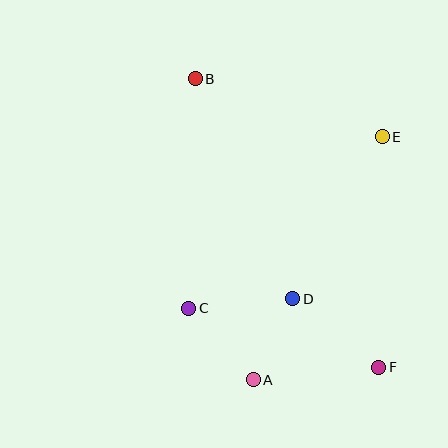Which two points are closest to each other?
Points A and D are closest to each other.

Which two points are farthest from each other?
Points B and F are farthest from each other.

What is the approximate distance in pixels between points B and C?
The distance between B and C is approximately 230 pixels.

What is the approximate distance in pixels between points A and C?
The distance between A and C is approximately 96 pixels.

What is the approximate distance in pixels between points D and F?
The distance between D and F is approximately 110 pixels.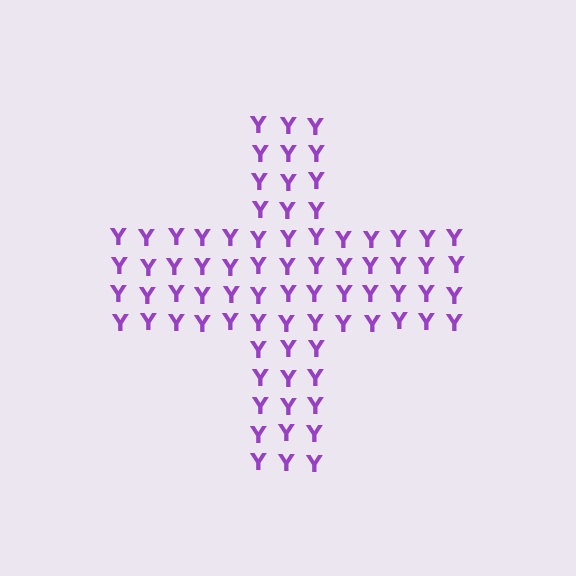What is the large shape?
The large shape is a cross.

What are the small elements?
The small elements are letter Y's.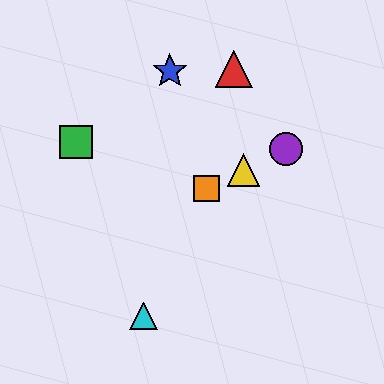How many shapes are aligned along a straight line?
3 shapes (the yellow triangle, the purple circle, the orange square) are aligned along a straight line.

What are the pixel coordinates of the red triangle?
The red triangle is at (234, 69).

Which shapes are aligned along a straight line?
The yellow triangle, the purple circle, the orange square are aligned along a straight line.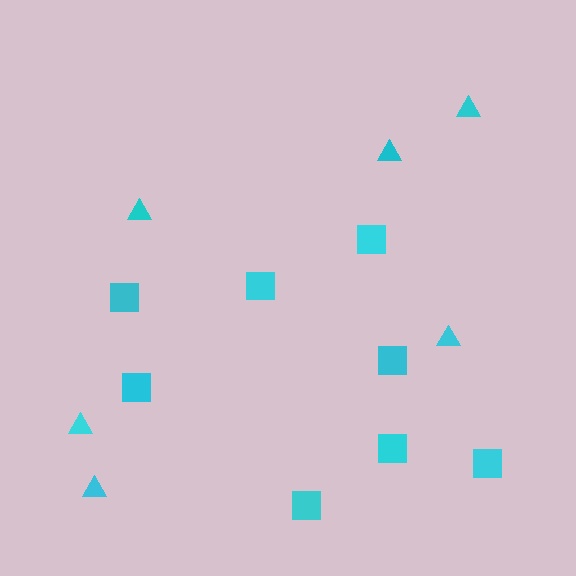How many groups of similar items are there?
There are 2 groups: one group of squares (8) and one group of triangles (6).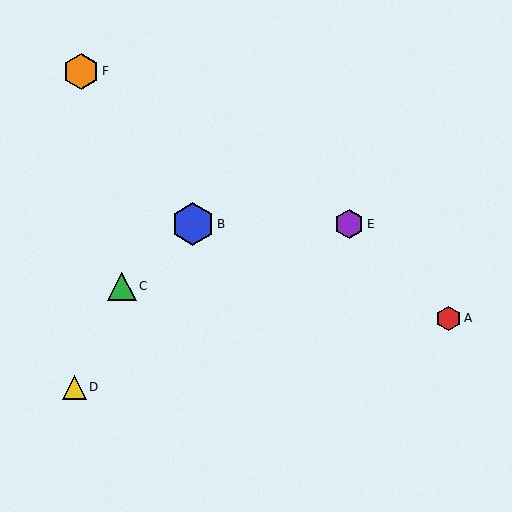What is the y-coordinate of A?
Object A is at y≈318.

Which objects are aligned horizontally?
Objects B, E are aligned horizontally.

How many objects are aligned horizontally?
2 objects (B, E) are aligned horizontally.